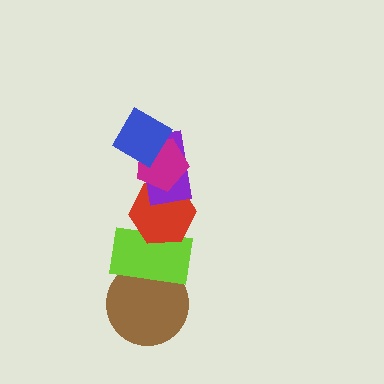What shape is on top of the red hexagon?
The purple rectangle is on top of the red hexagon.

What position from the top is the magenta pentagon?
The magenta pentagon is 2nd from the top.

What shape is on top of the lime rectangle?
The red hexagon is on top of the lime rectangle.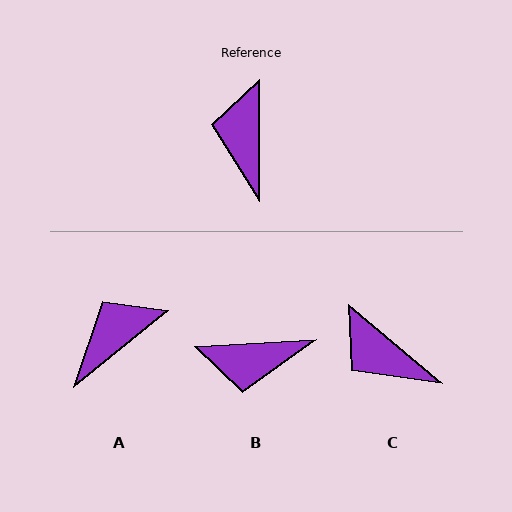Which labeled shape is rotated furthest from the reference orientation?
B, about 93 degrees away.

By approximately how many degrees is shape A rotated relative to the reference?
Approximately 51 degrees clockwise.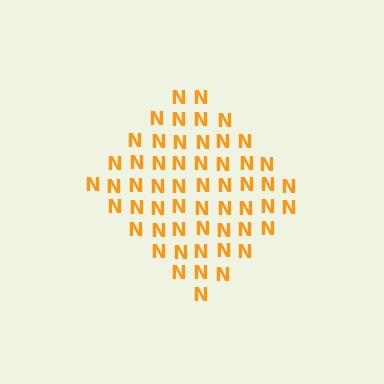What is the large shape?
The large shape is a diamond.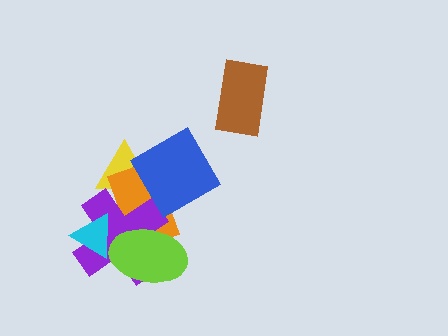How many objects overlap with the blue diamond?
3 objects overlap with the blue diamond.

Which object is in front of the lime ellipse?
The cyan triangle is in front of the lime ellipse.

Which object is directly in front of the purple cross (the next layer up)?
The lime ellipse is directly in front of the purple cross.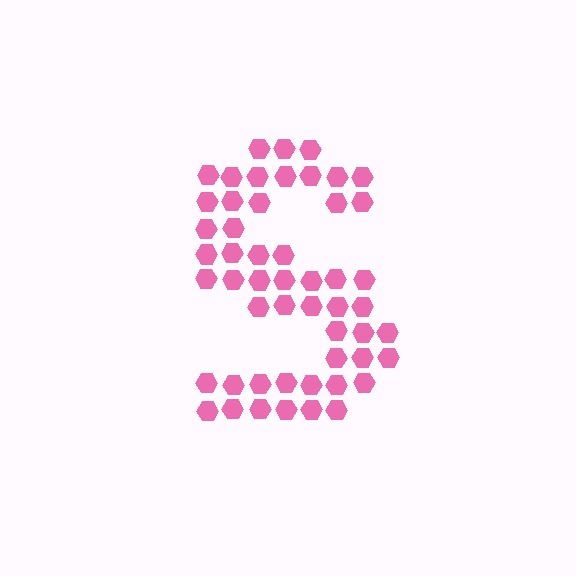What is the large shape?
The large shape is the letter S.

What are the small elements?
The small elements are hexagons.